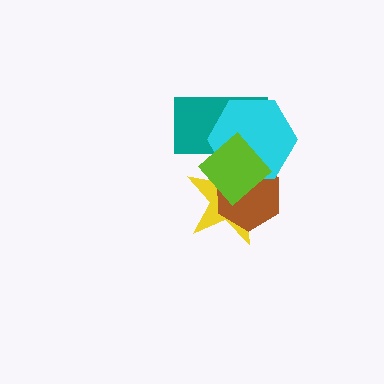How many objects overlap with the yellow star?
4 objects overlap with the yellow star.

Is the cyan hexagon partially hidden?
Yes, it is partially covered by another shape.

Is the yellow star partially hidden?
Yes, it is partially covered by another shape.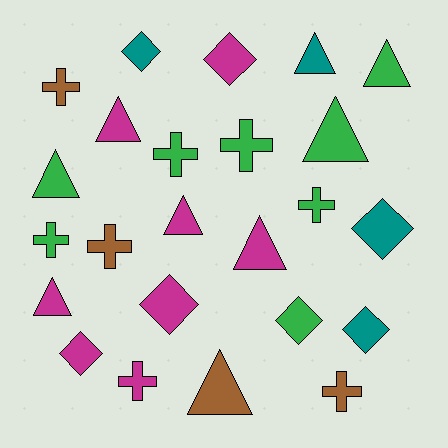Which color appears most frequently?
Magenta, with 8 objects.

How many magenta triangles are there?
There are 4 magenta triangles.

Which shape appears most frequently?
Triangle, with 9 objects.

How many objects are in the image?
There are 24 objects.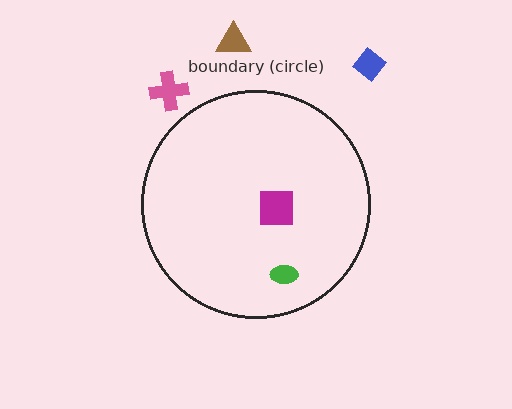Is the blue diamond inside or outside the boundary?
Outside.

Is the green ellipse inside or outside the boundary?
Inside.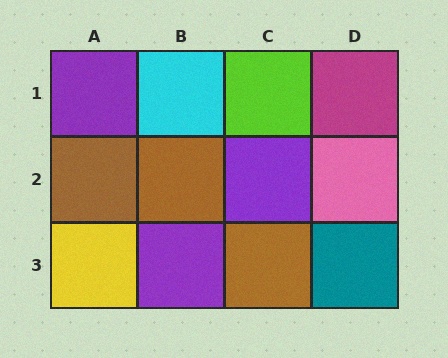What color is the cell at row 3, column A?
Yellow.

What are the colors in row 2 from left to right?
Brown, brown, purple, pink.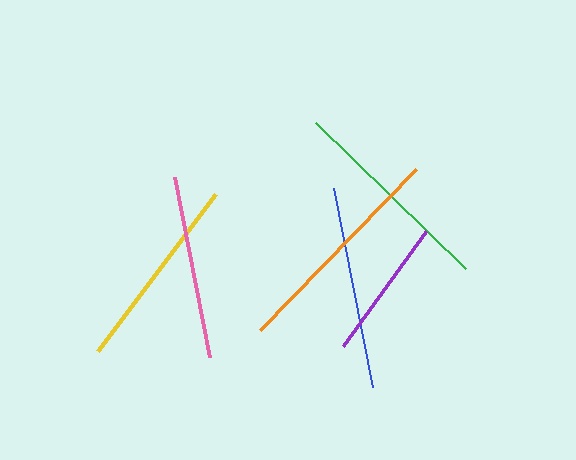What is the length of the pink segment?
The pink segment is approximately 183 pixels long.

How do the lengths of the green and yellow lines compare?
The green and yellow lines are approximately the same length.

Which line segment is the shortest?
The purple line is the shortest at approximately 142 pixels.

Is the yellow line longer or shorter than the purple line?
The yellow line is longer than the purple line.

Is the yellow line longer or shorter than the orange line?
The orange line is longer than the yellow line.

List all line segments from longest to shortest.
From longest to shortest: orange, green, blue, yellow, pink, purple.